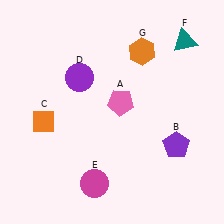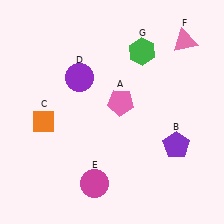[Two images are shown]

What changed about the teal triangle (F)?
In Image 1, F is teal. In Image 2, it changed to pink.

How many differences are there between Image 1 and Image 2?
There are 2 differences between the two images.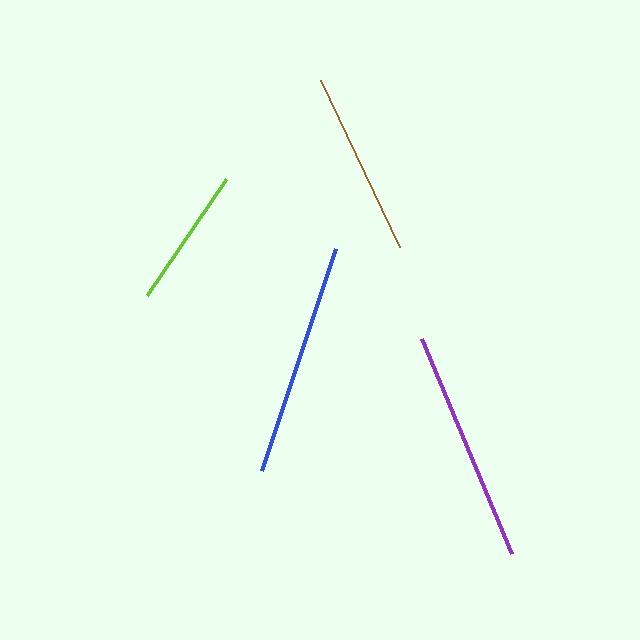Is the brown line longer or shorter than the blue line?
The blue line is longer than the brown line.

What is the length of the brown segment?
The brown segment is approximately 185 pixels long.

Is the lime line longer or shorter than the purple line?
The purple line is longer than the lime line.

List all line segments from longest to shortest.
From longest to shortest: blue, purple, brown, lime.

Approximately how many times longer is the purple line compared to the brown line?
The purple line is approximately 1.3 times the length of the brown line.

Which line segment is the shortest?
The lime line is the shortest at approximately 141 pixels.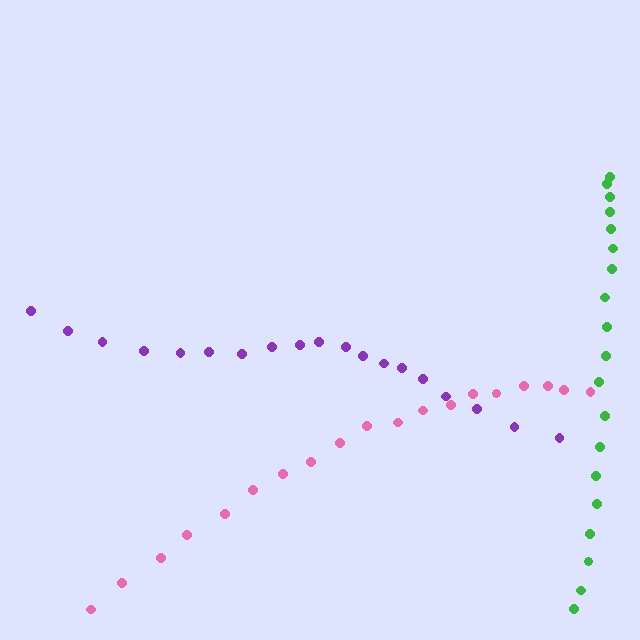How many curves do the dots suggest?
There are 3 distinct paths.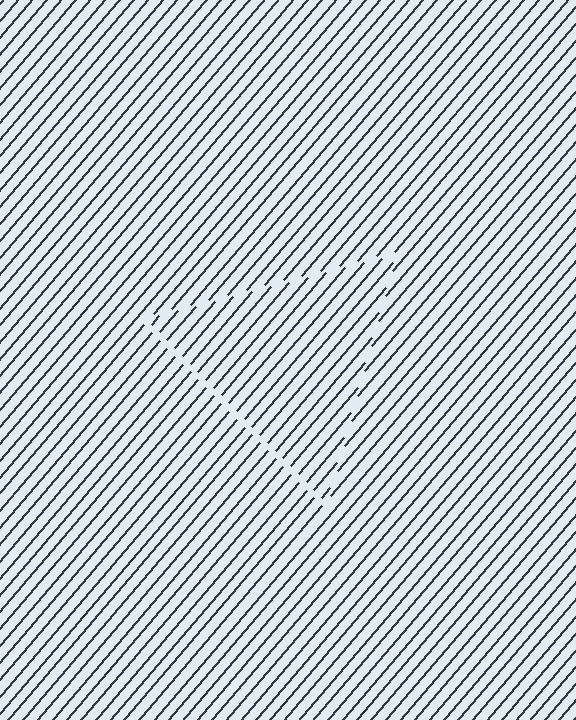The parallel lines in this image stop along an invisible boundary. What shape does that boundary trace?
An illusory triangle. The interior of the shape contains the same grating, shifted by half a period — the contour is defined by the phase discontinuity where line-ends from the inner and outer gratings abut.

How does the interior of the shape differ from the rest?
The interior of the shape contains the same grating, shifted by half a period — the contour is defined by the phase discontinuity where line-ends from the inner and outer gratings abut.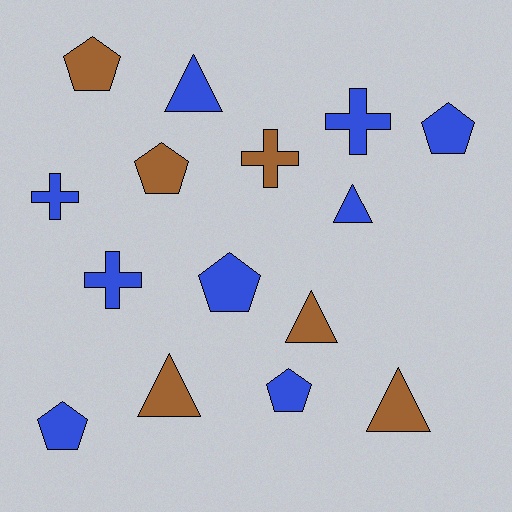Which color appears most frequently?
Blue, with 9 objects.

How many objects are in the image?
There are 15 objects.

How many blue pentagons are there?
There are 4 blue pentagons.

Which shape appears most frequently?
Pentagon, with 6 objects.